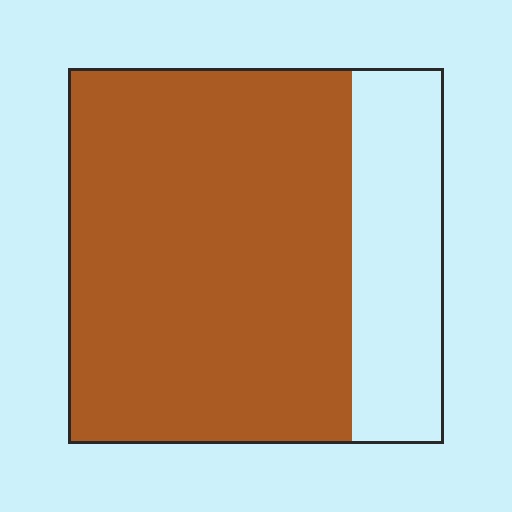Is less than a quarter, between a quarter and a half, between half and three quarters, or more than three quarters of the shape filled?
More than three quarters.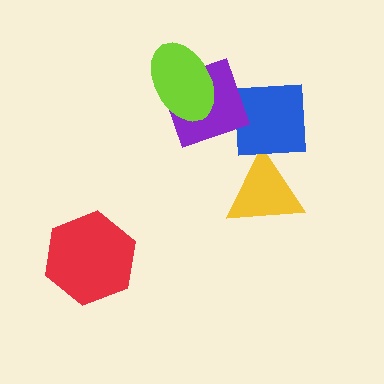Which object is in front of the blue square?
The purple square is in front of the blue square.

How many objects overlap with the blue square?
2 objects overlap with the blue square.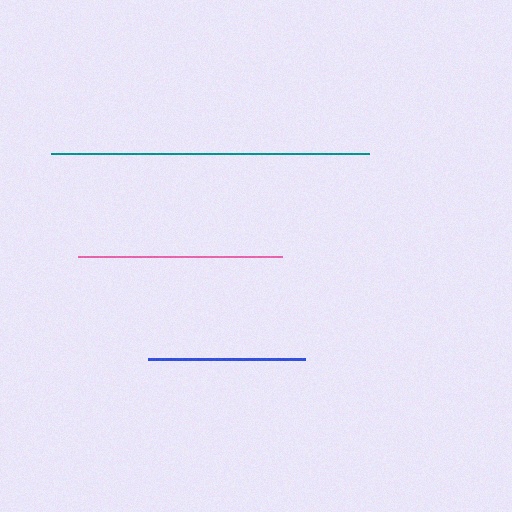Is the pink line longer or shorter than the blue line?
The pink line is longer than the blue line.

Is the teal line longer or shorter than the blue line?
The teal line is longer than the blue line.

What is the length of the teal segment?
The teal segment is approximately 318 pixels long.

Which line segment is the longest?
The teal line is the longest at approximately 318 pixels.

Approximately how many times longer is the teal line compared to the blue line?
The teal line is approximately 2.0 times the length of the blue line.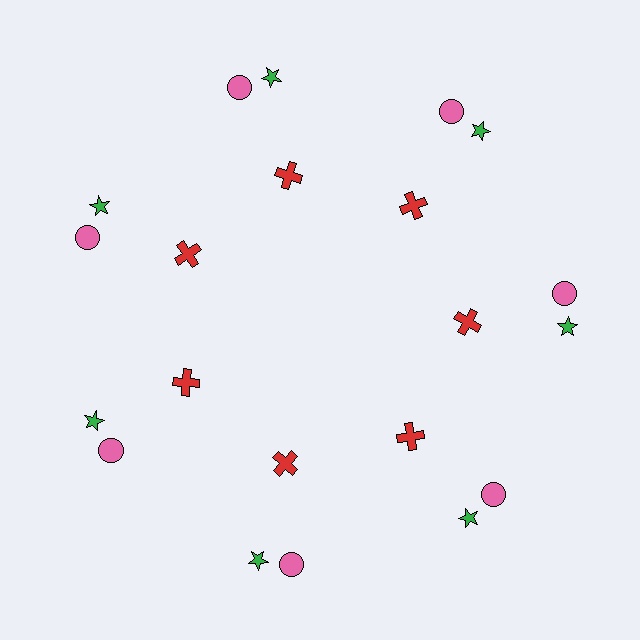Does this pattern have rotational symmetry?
Yes, this pattern has 7-fold rotational symmetry. It looks the same after rotating 51 degrees around the center.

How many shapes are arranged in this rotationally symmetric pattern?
There are 21 shapes, arranged in 7 groups of 3.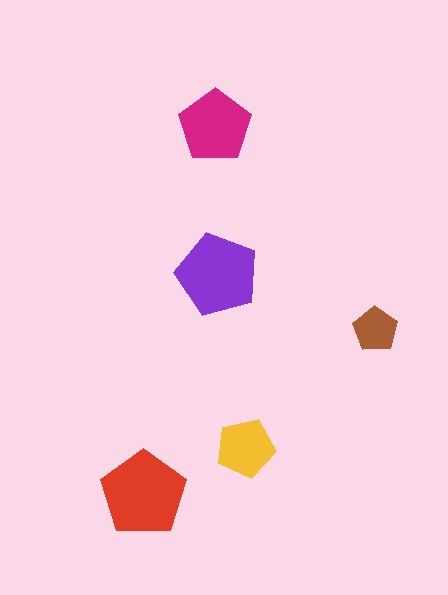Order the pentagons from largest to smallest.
the red one, the purple one, the magenta one, the yellow one, the brown one.